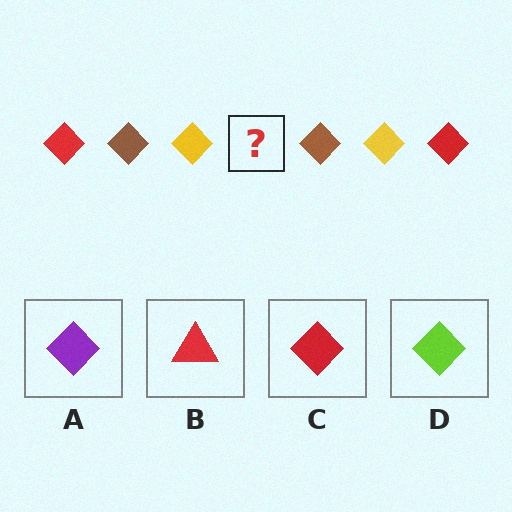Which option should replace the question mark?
Option C.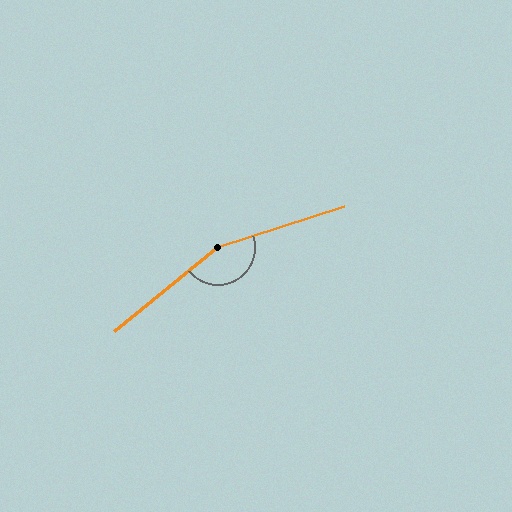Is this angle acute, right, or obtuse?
It is obtuse.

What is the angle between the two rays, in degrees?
Approximately 159 degrees.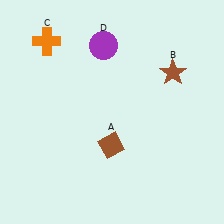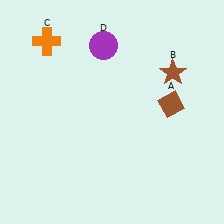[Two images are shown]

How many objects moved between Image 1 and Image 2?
1 object moved between the two images.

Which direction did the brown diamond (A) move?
The brown diamond (A) moved right.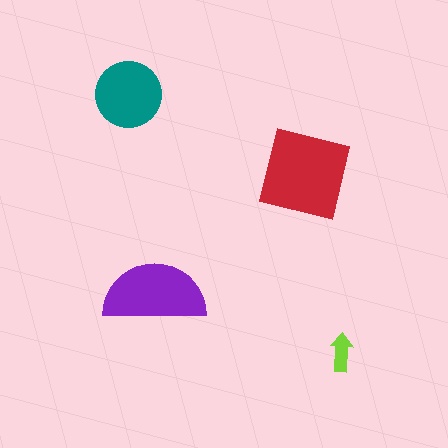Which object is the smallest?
The lime arrow.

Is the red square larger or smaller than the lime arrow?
Larger.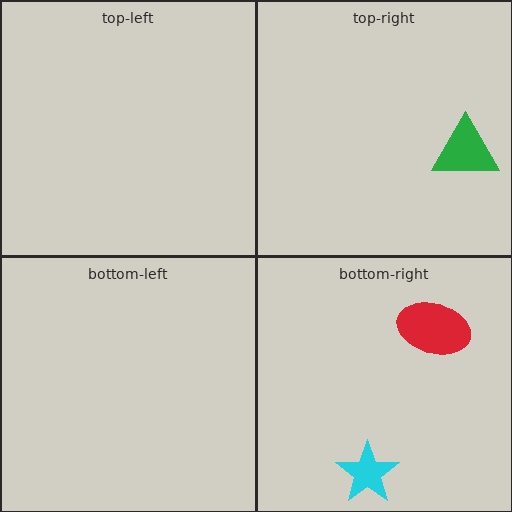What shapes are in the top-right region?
The green triangle.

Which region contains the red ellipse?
The bottom-right region.